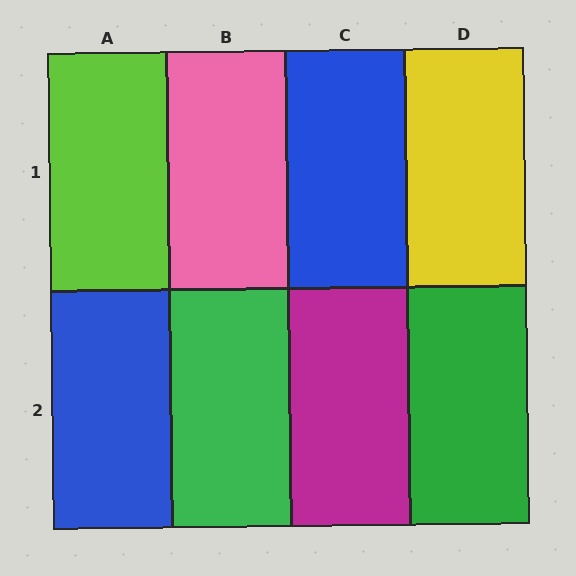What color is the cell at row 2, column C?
Magenta.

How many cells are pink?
1 cell is pink.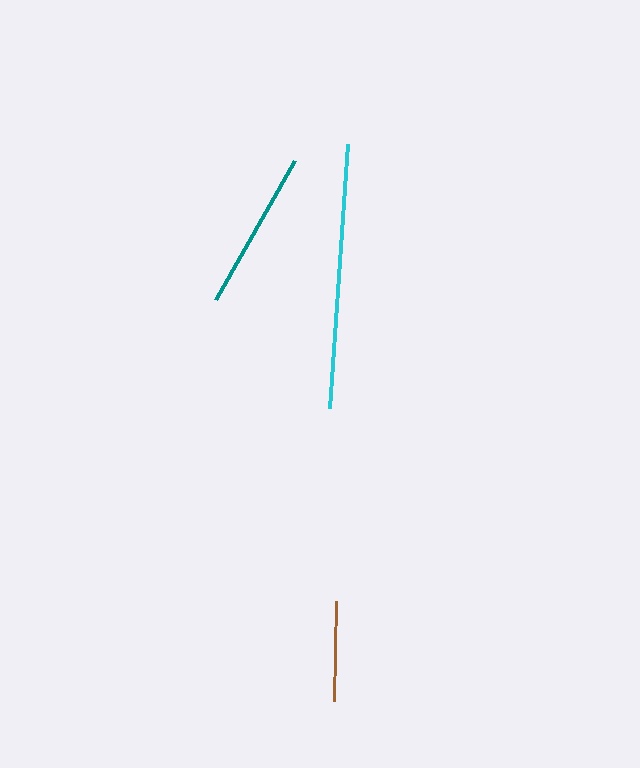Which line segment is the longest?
The cyan line is the longest at approximately 264 pixels.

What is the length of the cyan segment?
The cyan segment is approximately 264 pixels long.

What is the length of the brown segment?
The brown segment is approximately 100 pixels long.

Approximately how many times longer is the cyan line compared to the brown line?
The cyan line is approximately 2.6 times the length of the brown line.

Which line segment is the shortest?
The brown line is the shortest at approximately 100 pixels.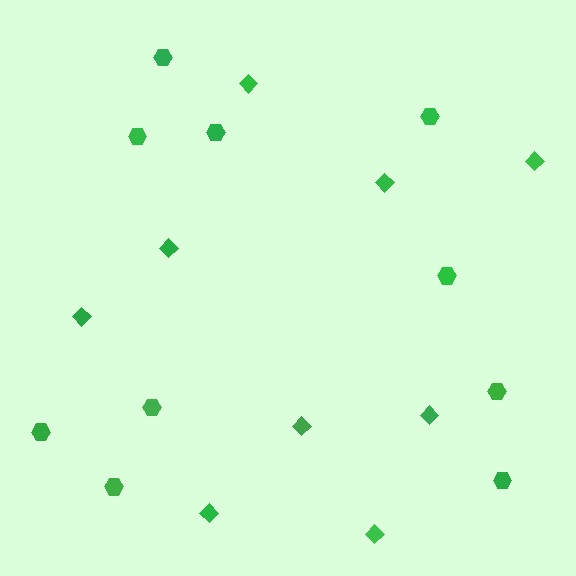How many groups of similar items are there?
There are 2 groups: one group of hexagons (10) and one group of diamonds (9).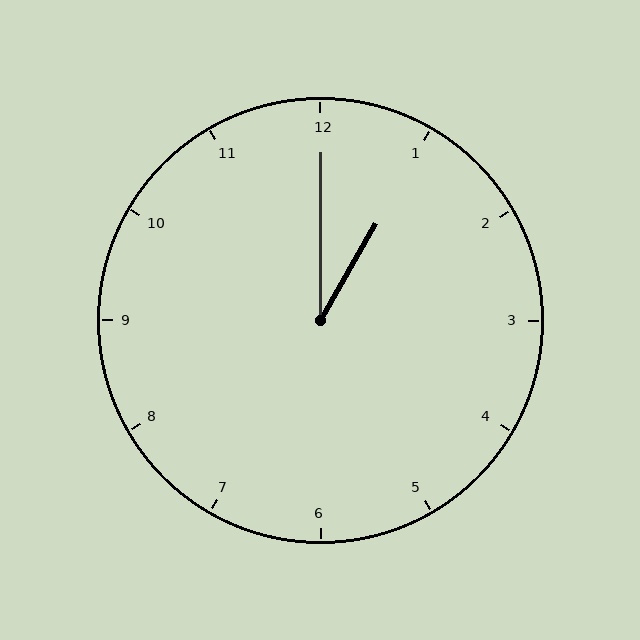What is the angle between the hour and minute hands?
Approximately 30 degrees.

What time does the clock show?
1:00.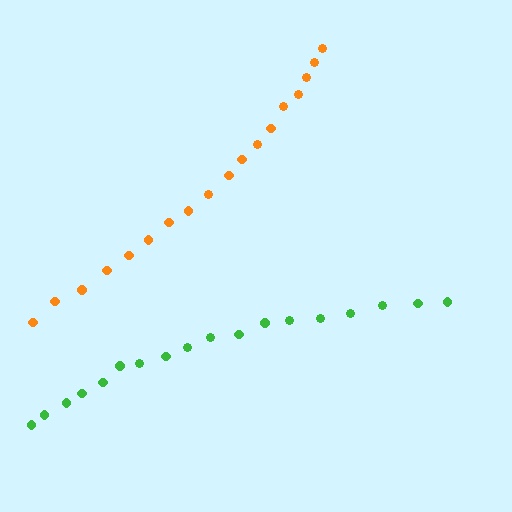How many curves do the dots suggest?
There are 2 distinct paths.